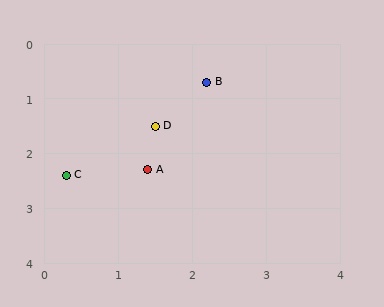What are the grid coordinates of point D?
Point D is at approximately (1.5, 1.5).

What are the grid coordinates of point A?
Point A is at approximately (1.4, 2.3).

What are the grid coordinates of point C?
Point C is at approximately (0.3, 2.4).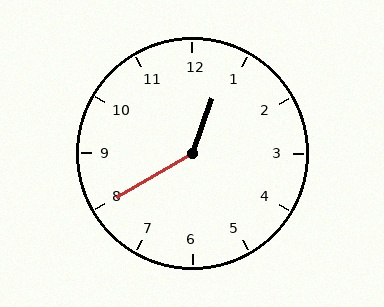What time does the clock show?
12:40.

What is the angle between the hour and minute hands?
Approximately 140 degrees.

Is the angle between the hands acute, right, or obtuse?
It is obtuse.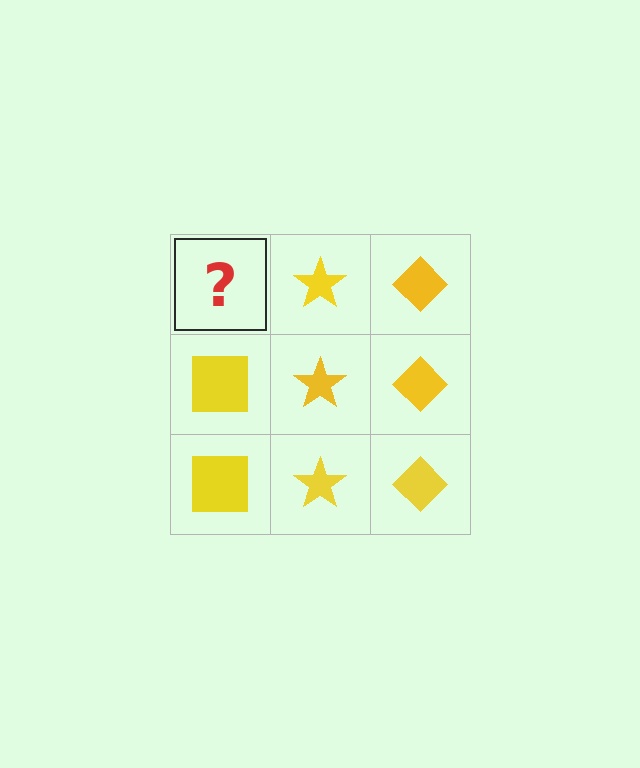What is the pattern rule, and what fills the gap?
The rule is that each column has a consistent shape. The gap should be filled with a yellow square.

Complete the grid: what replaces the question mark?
The question mark should be replaced with a yellow square.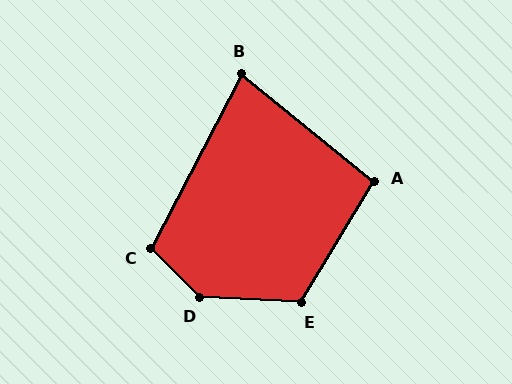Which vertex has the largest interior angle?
D, at approximately 138 degrees.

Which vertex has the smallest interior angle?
B, at approximately 79 degrees.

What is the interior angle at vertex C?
Approximately 108 degrees (obtuse).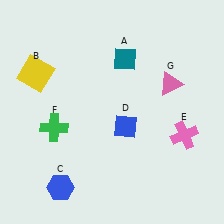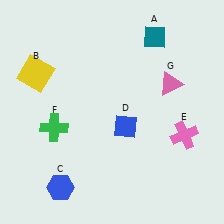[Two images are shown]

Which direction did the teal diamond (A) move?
The teal diamond (A) moved right.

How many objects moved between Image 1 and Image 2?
1 object moved between the two images.